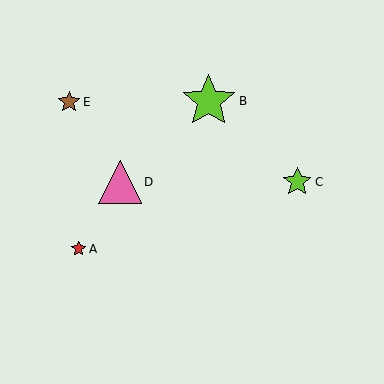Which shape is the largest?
The lime star (labeled B) is the largest.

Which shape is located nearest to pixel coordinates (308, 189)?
The lime star (labeled C) at (297, 182) is nearest to that location.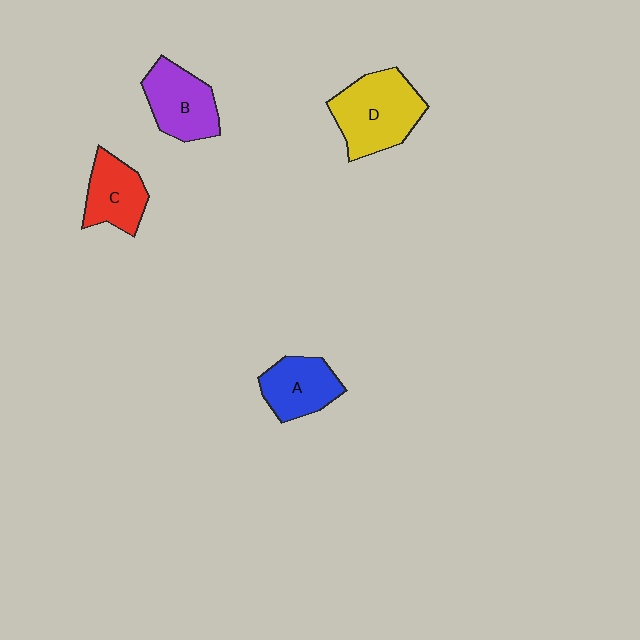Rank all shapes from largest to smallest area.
From largest to smallest: D (yellow), B (purple), A (blue), C (red).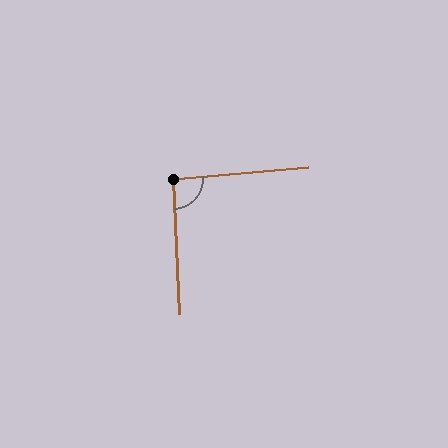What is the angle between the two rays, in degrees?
Approximately 92 degrees.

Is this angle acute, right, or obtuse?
It is approximately a right angle.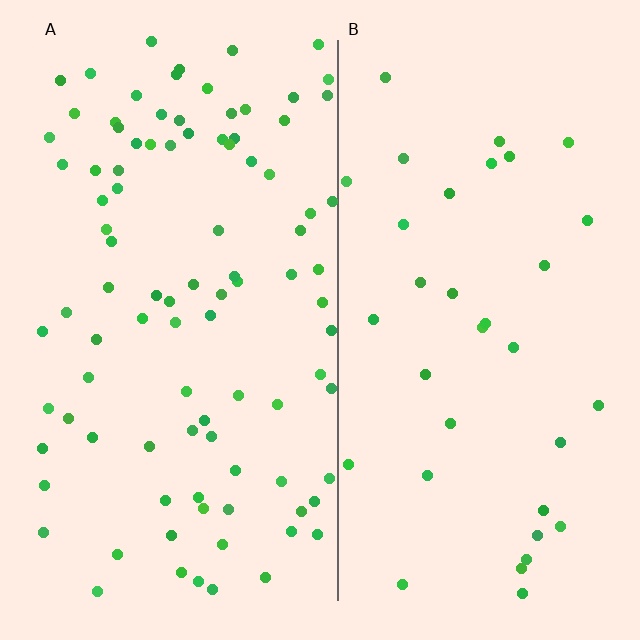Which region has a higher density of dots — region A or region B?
A (the left).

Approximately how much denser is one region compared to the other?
Approximately 2.7× — region A over region B.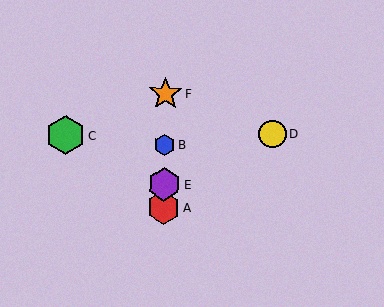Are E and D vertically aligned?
No, E is at x≈164 and D is at x≈273.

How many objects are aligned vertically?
4 objects (A, B, E, F) are aligned vertically.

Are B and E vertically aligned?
Yes, both are at x≈165.